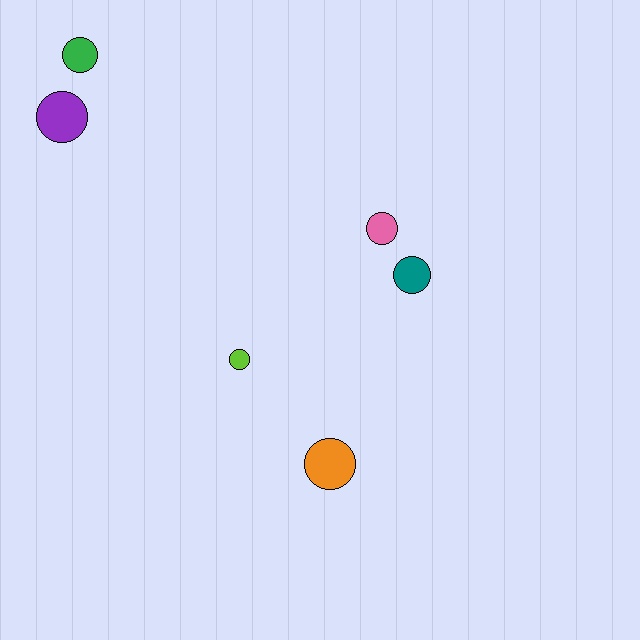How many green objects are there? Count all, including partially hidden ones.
There is 1 green object.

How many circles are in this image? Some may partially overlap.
There are 6 circles.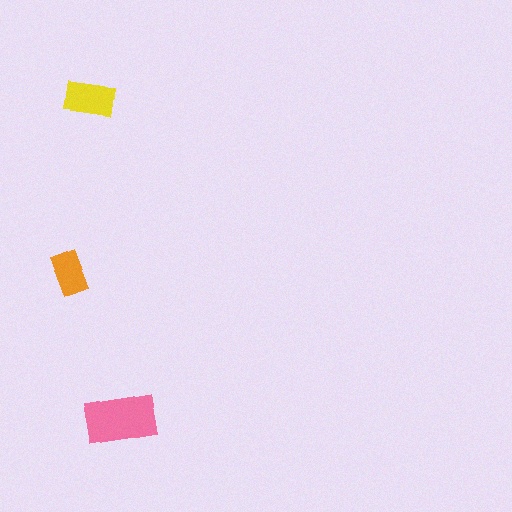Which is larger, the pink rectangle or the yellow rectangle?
The pink one.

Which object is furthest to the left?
The orange rectangle is leftmost.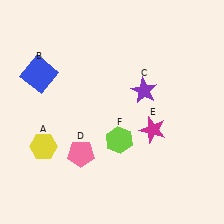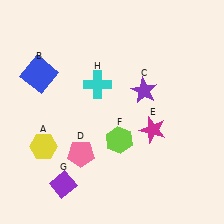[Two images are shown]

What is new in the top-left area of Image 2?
A cyan cross (H) was added in the top-left area of Image 2.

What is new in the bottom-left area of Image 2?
A purple diamond (G) was added in the bottom-left area of Image 2.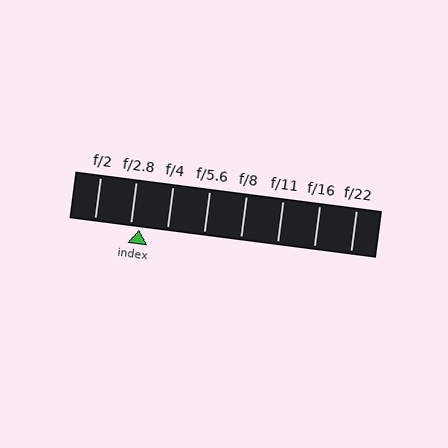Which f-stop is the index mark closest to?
The index mark is closest to f/2.8.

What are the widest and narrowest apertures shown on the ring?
The widest aperture shown is f/2 and the narrowest is f/22.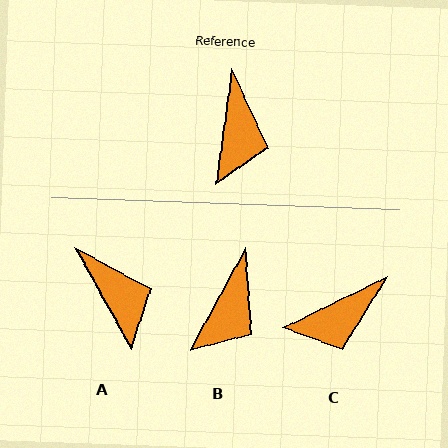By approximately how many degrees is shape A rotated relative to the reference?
Approximately 37 degrees counter-clockwise.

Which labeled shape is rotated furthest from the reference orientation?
C, about 56 degrees away.